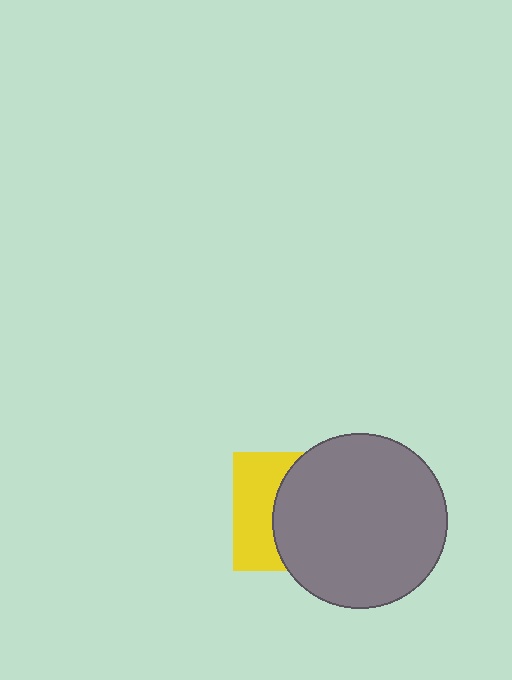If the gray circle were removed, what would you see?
You would see the complete yellow square.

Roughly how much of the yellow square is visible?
A small part of it is visible (roughly 39%).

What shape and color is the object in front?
The object in front is a gray circle.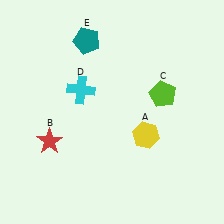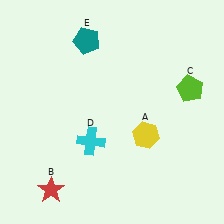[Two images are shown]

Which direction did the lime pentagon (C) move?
The lime pentagon (C) moved right.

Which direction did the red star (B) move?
The red star (B) moved down.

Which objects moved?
The objects that moved are: the red star (B), the lime pentagon (C), the cyan cross (D).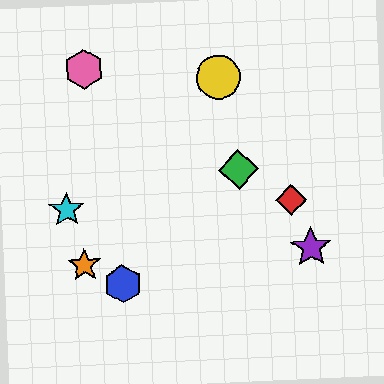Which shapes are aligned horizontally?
The red diamond, the cyan star are aligned horizontally.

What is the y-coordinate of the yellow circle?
The yellow circle is at y≈77.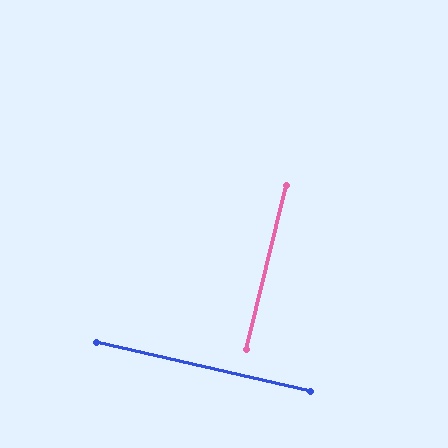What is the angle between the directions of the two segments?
Approximately 89 degrees.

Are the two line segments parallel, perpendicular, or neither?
Perpendicular — they meet at approximately 89°.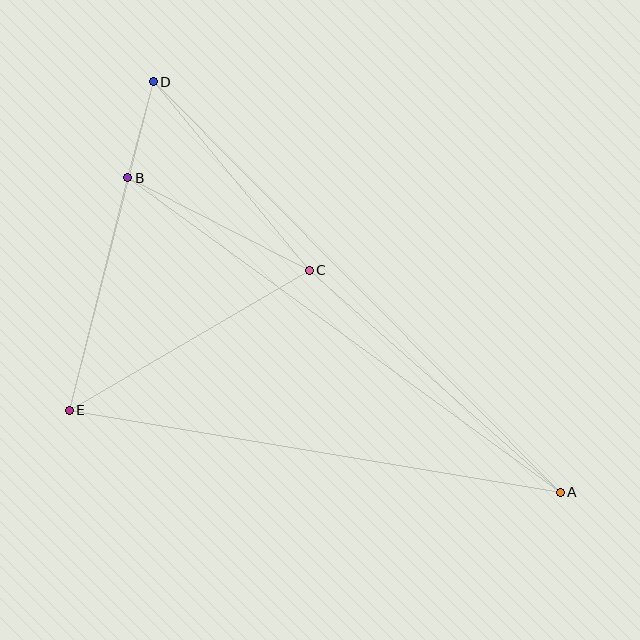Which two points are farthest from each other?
Points A and D are farthest from each other.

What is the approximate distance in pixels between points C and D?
The distance between C and D is approximately 245 pixels.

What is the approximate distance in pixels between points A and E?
The distance between A and E is approximately 498 pixels.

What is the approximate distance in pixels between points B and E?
The distance between B and E is approximately 240 pixels.